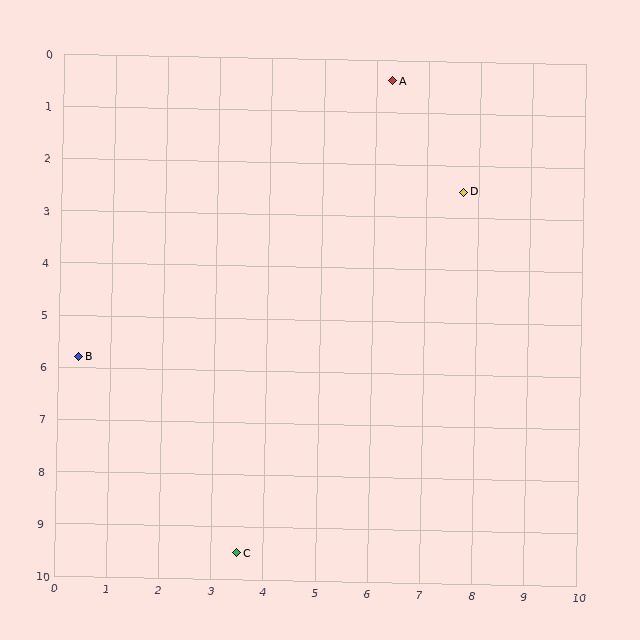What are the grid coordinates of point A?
Point A is at approximately (6.3, 0.4).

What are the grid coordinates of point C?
Point C is at approximately (3.5, 9.5).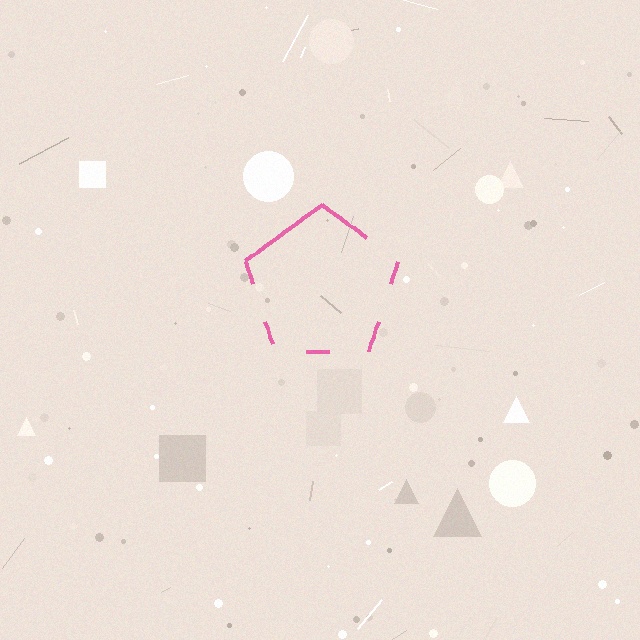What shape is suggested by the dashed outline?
The dashed outline suggests a pentagon.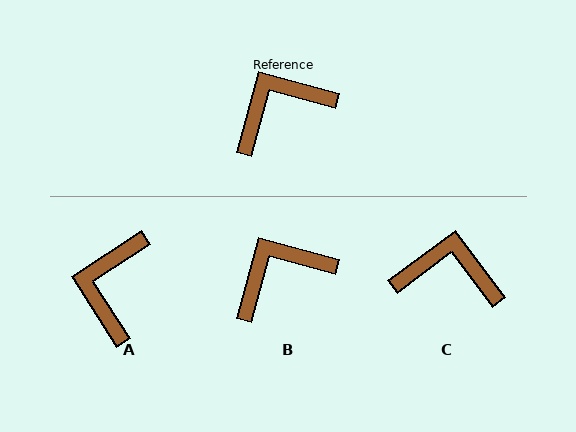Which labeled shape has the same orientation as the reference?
B.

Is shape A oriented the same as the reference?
No, it is off by about 48 degrees.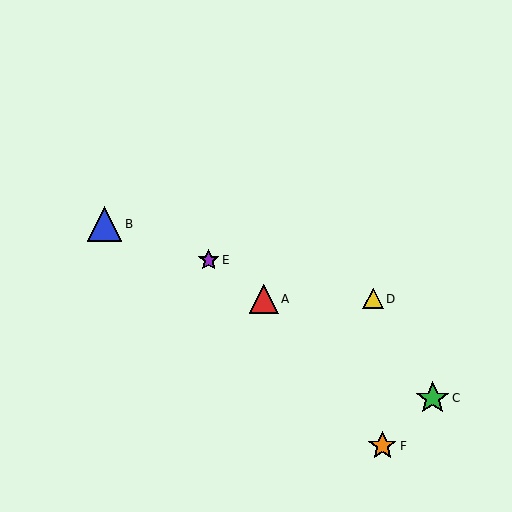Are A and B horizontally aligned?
No, A is at y≈299 and B is at y≈224.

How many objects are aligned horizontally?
2 objects (A, D) are aligned horizontally.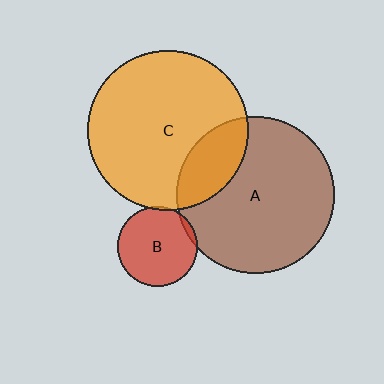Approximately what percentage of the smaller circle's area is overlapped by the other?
Approximately 5%.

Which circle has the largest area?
Circle C (orange).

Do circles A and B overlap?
Yes.